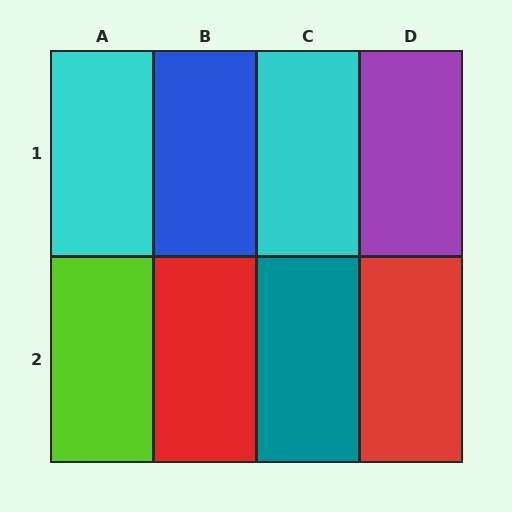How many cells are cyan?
2 cells are cyan.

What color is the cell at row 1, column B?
Blue.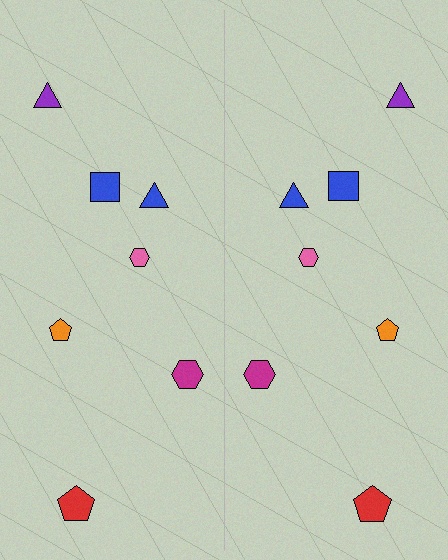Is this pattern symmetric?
Yes, this pattern has bilateral (reflection) symmetry.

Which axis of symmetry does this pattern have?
The pattern has a vertical axis of symmetry running through the center of the image.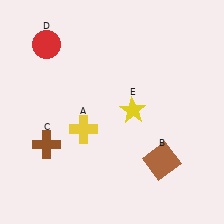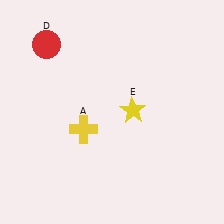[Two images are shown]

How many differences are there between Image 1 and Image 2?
There are 2 differences between the two images.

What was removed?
The brown square (B), the brown cross (C) were removed in Image 2.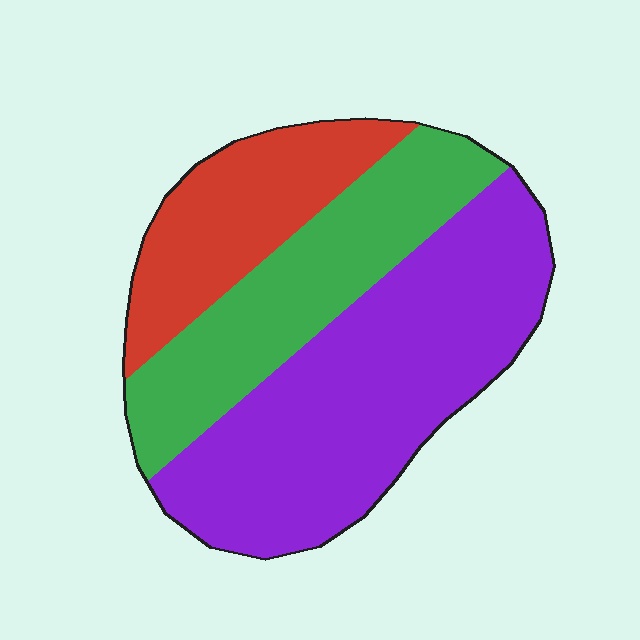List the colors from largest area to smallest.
From largest to smallest: purple, green, red.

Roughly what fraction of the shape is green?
Green takes up between a sixth and a third of the shape.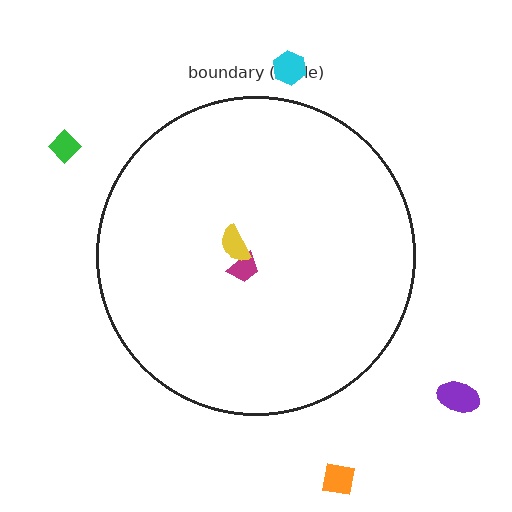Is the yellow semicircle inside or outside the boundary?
Inside.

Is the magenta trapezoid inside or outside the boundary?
Inside.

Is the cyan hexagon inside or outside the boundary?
Outside.